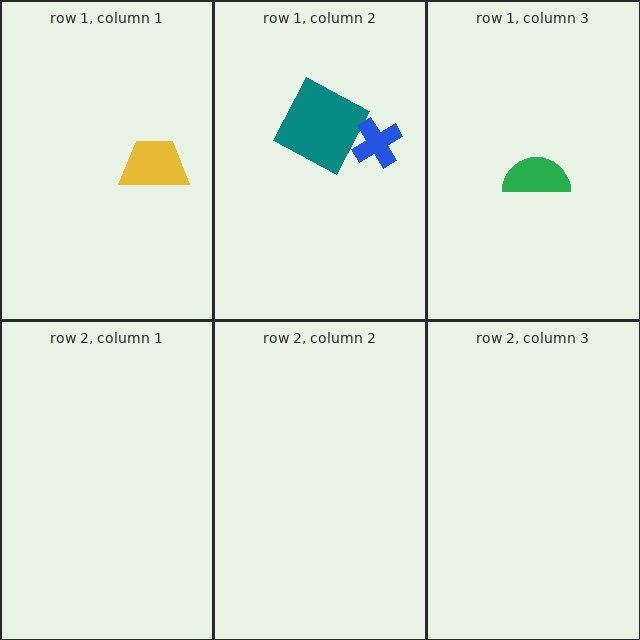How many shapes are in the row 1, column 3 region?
1.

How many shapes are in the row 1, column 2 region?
2.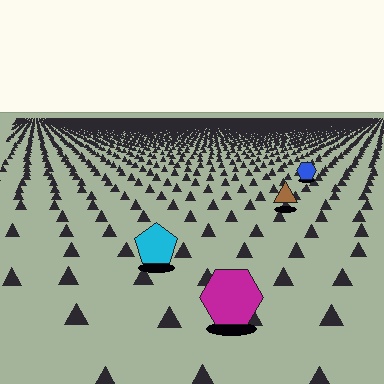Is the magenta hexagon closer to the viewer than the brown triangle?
Yes. The magenta hexagon is closer — you can tell from the texture gradient: the ground texture is coarser near it.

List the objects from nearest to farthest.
From nearest to farthest: the magenta hexagon, the cyan pentagon, the brown triangle, the blue hexagon.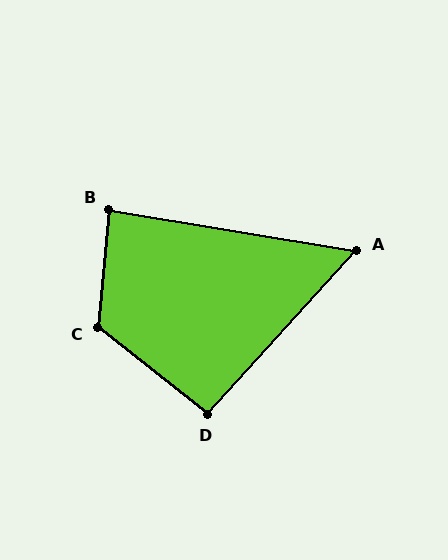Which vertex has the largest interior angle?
C, at approximately 123 degrees.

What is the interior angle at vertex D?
Approximately 94 degrees (approximately right).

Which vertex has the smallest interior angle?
A, at approximately 57 degrees.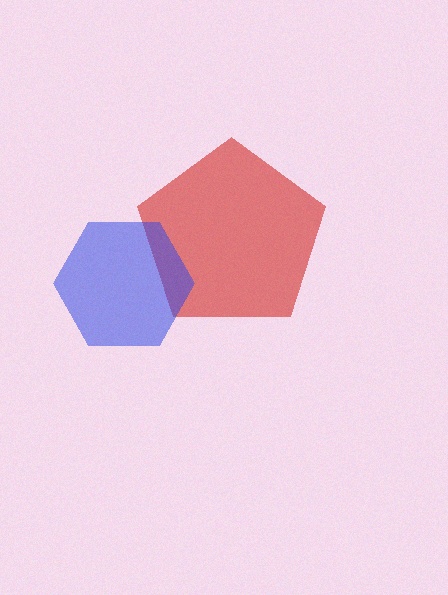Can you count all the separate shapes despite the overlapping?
Yes, there are 2 separate shapes.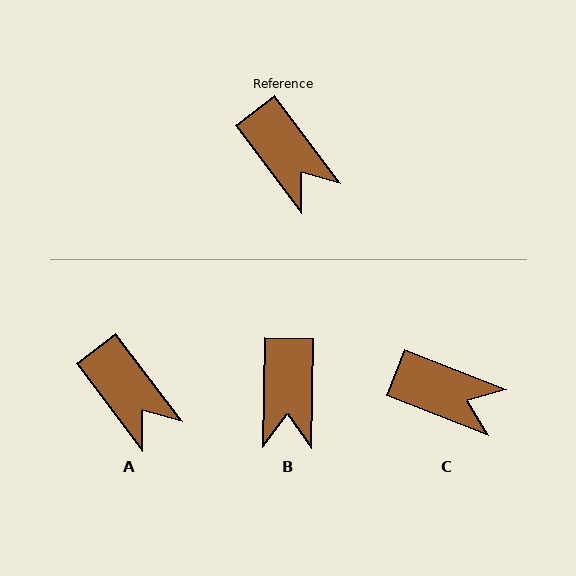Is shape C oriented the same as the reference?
No, it is off by about 32 degrees.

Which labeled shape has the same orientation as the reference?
A.